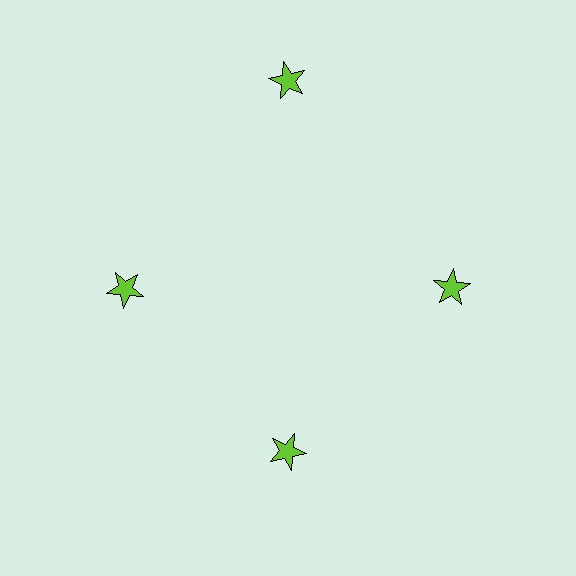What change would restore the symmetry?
The symmetry would be restored by moving it inward, back onto the ring so that all 4 stars sit at equal angles and equal distance from the center.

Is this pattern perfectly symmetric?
No. The 4 lime stars are arranged in a ring, but one element near the 12 o'clock position is pushed outward from the center, breaking the 4-fold rotational symmetry.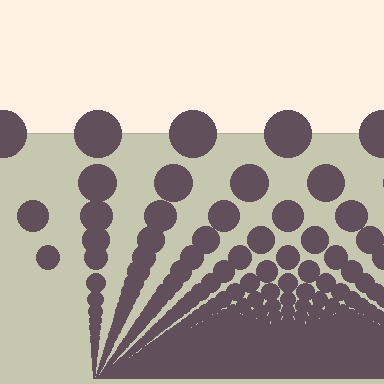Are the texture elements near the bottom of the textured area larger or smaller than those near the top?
Smaller. The gradient is inverted — elements near the bottom are smaller and denser.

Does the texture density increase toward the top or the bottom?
Density increases toward the bottom.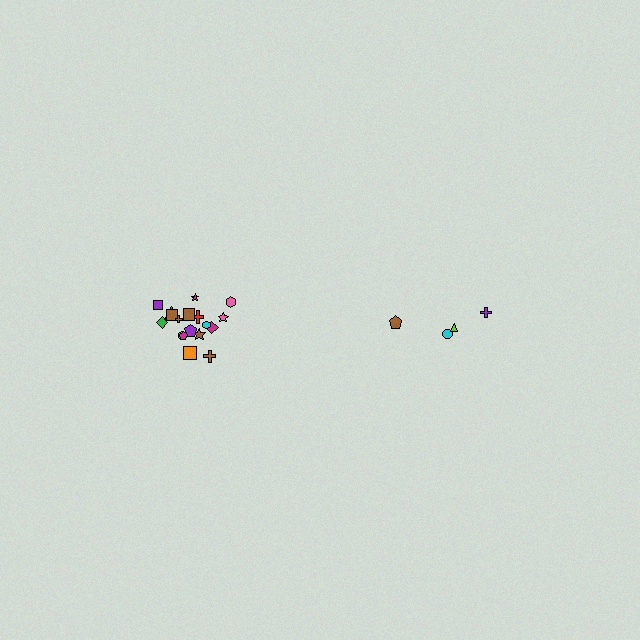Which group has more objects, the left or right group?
The left group.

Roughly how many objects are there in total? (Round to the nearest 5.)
Roughly 20 objects in total.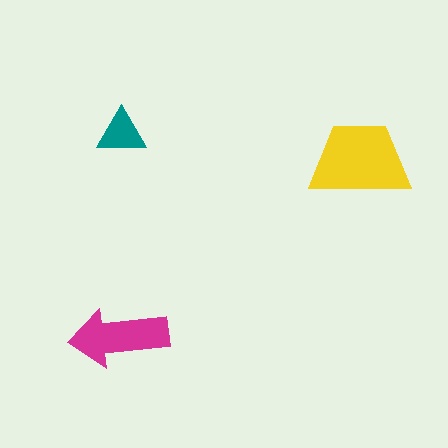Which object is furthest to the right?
The yellow trapezoid is rightmost.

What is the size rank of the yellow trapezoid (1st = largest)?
1st.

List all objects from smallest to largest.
The teal triangle, the magenta arrow, the yellow trapezoid.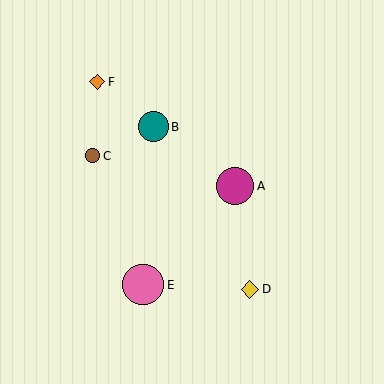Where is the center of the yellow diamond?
The center of the yellow diamond is at (250, 289).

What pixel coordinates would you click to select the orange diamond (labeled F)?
Click at (97, 82) to select the orange diamond F.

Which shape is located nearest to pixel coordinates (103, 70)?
The orange diamond (labeled F) at (97, 82) is nearest to that location.